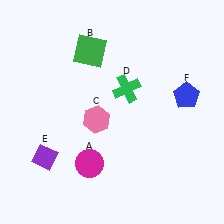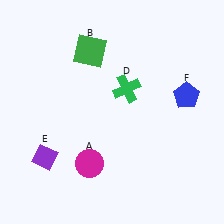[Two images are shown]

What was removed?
The pink hexagon (C) was removed in Image 2.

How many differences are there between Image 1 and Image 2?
There is 1 difference between the two images.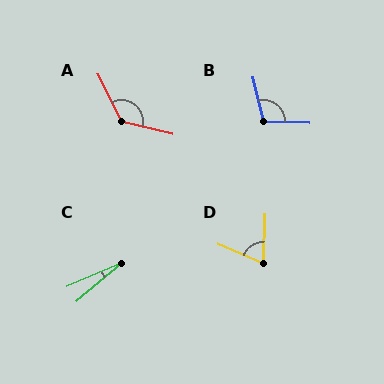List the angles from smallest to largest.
C (17°), D (69°), B (106°), A (130°).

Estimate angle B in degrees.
Approximately 106 degrees.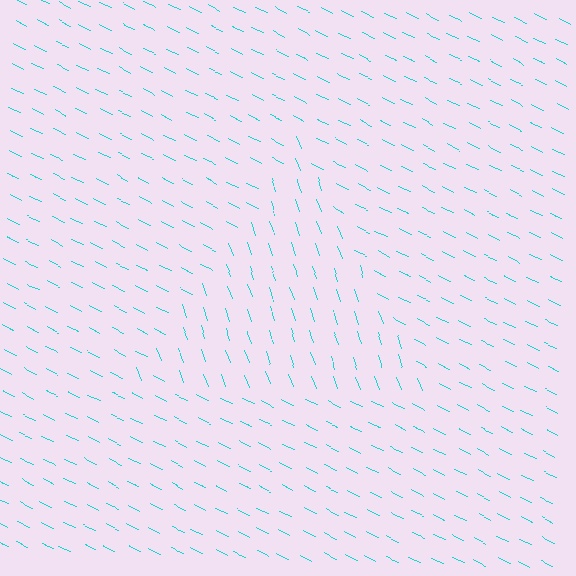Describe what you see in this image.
The image is filled with small cyan line segments. A triangle region in the image has lines oriented differently from the surrounding lines, creating a visible texture boundary.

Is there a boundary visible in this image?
Yes, there is a texture boundary formed by a change in line orientation.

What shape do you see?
I see a triangle.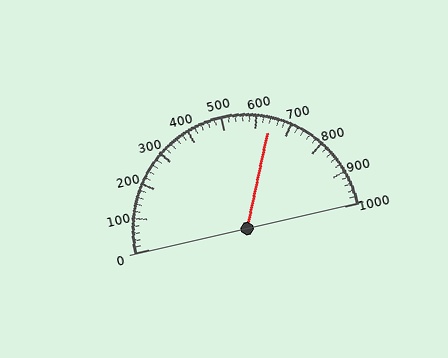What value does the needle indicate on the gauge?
The needle indicates approximately 640.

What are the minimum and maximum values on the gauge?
The gauge ranges from 0 to 1000.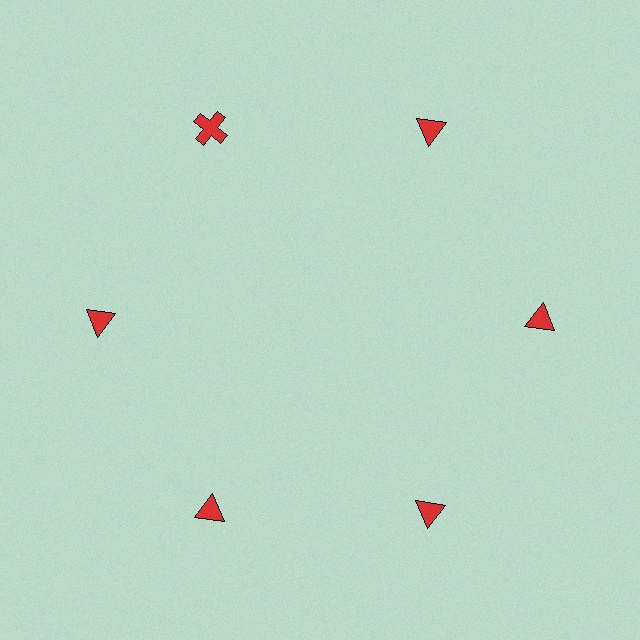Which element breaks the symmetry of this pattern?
The red cross at roughly the 11 o'clock position breaks the symmetry. All other shapes are red triangles.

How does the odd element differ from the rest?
It has a different shape: cross instead of triangle.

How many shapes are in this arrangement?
There are 6 shapes arranged in a ring pattern.